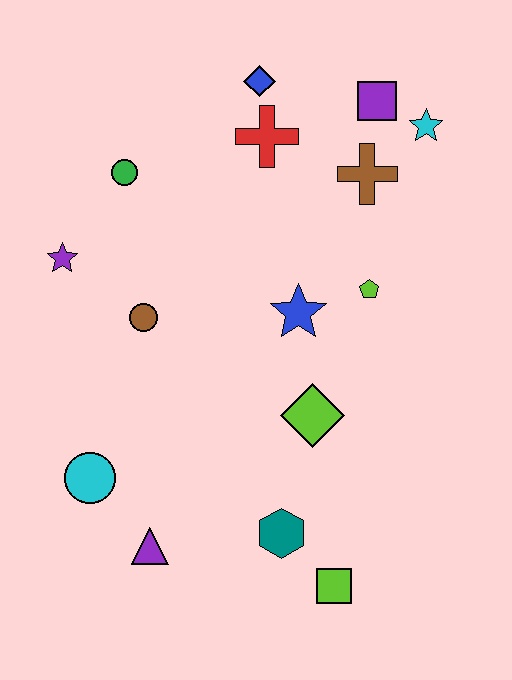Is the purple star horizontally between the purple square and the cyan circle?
No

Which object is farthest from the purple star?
The lime square is farthest from the purple star.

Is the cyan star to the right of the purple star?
Yes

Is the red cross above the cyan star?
No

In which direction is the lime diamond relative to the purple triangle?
The lime diamond is to the right of the purple triangle.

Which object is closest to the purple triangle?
The cyan circle is closest to the purple triangle.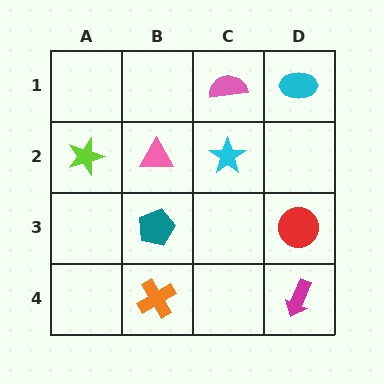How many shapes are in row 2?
3 shapes.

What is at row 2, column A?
A lime star.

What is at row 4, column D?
A magenta arrow.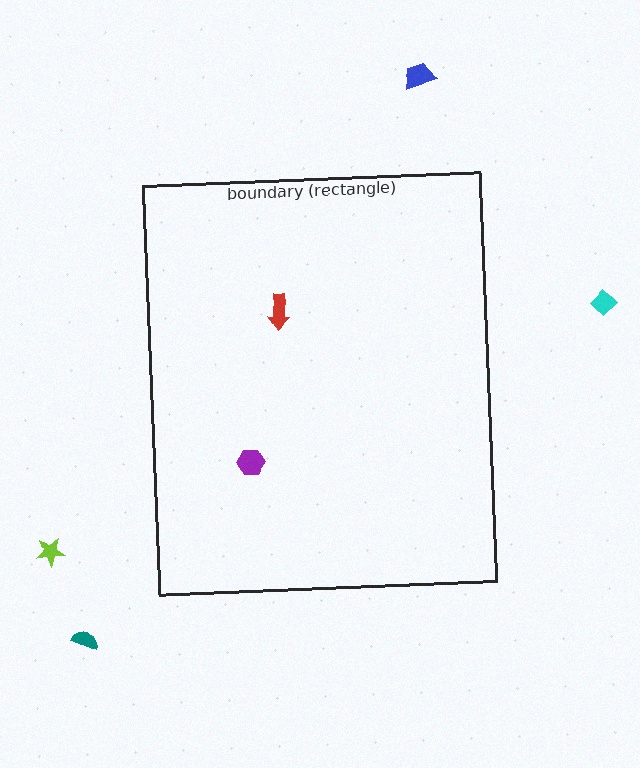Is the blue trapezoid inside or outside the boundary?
Outside.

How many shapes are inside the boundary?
2 inside, 4 outside.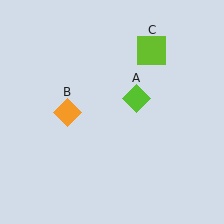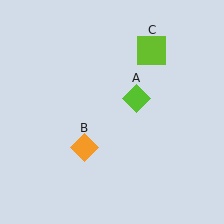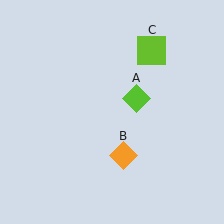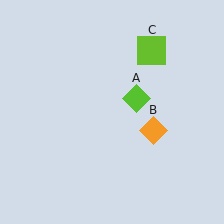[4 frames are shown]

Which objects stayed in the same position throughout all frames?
Lime diamond (object A) and lime square (object C) remained stationary.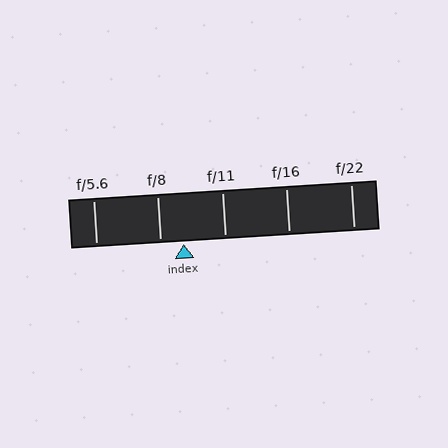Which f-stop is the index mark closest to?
The index mark is closest to f/8.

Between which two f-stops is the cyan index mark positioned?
The index mark is between f/8 and f/11.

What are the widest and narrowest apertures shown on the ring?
The widest aperture shown is f/5.6 and the narrowest is f/22.